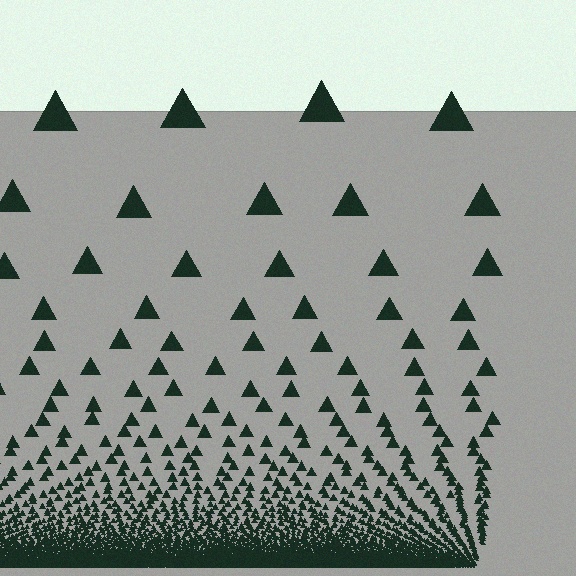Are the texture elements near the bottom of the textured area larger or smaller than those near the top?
Smaller. The gradient is inverted — elements near the bottom are smaller and denser.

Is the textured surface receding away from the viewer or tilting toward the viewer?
The surface appears to tilt toward the viewer. Texture elements get larger and sparser toward the top.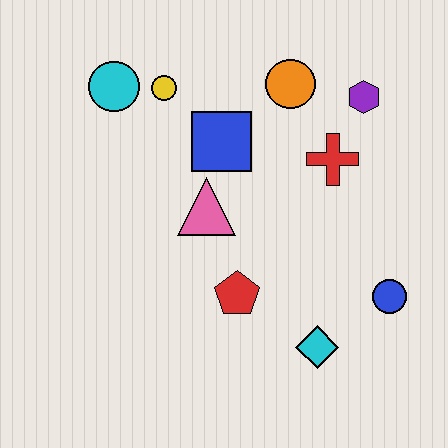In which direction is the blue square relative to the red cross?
The blue square is to the left of the red cross.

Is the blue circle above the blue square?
No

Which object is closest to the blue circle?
The cyan diamond is closest to the blue circle.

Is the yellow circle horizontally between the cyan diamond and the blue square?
No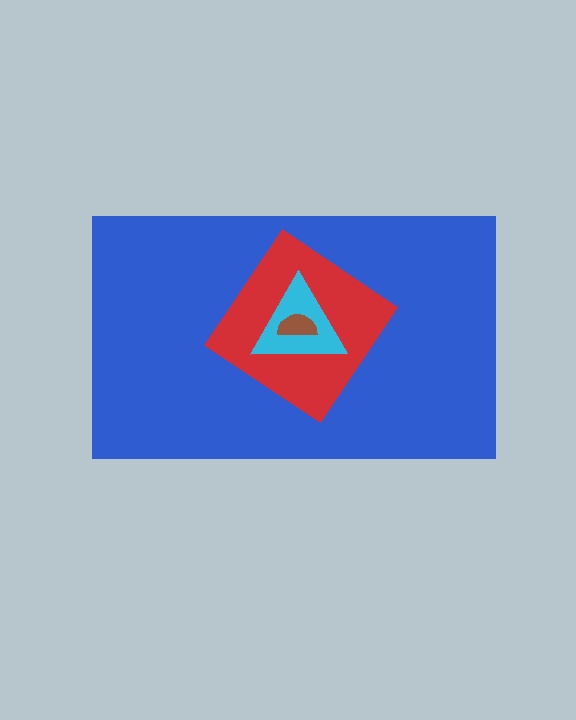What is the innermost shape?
The brown semicircle.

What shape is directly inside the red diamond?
The cyan triangle.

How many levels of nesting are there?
4.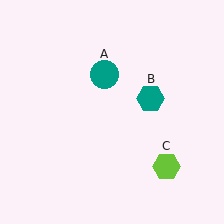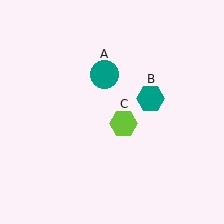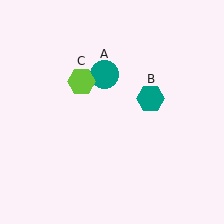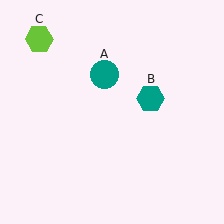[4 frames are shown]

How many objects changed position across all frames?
1 object changed position: lime hexagon (object C).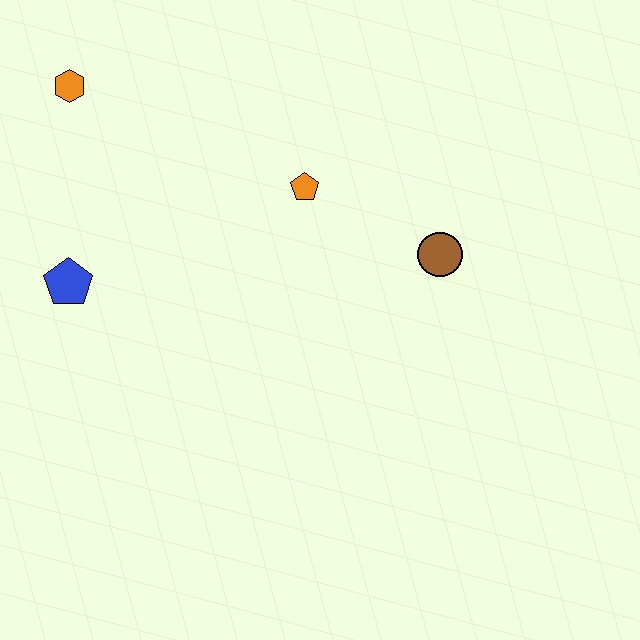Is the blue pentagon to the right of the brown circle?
No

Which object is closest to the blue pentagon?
The orange hexagon is closest to the blue pentagon.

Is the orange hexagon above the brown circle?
Yes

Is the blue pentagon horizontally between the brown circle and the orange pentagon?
No